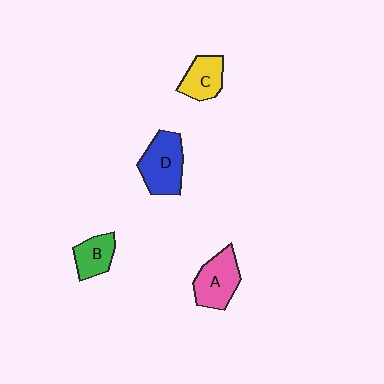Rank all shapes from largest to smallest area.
From largest to smallest: D (blue), A (pink), C (yellow), B (green).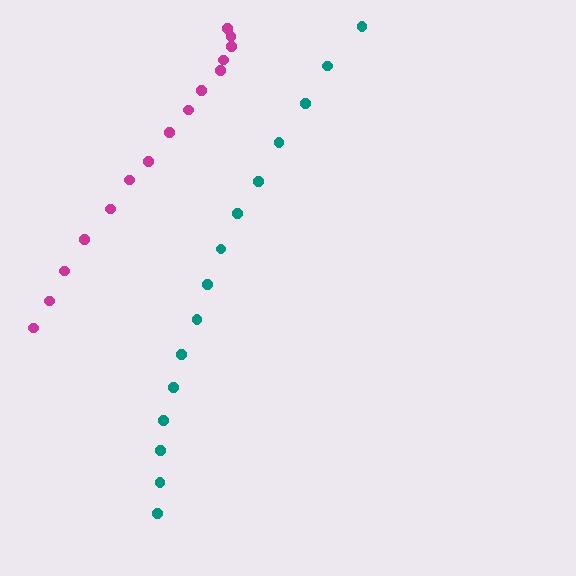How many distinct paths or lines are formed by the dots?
There are 2 distinct paths.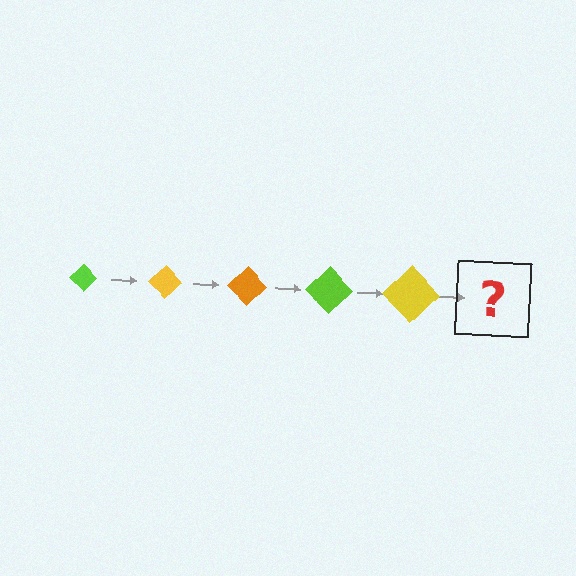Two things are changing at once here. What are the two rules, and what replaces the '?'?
The two rules are that the diamond grows larger each step and the color cycles through lime, yellow, and orange. The '?' should be an orange diamond, larger than the previous one.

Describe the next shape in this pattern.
It should be an orange diamond, larger than the previous one.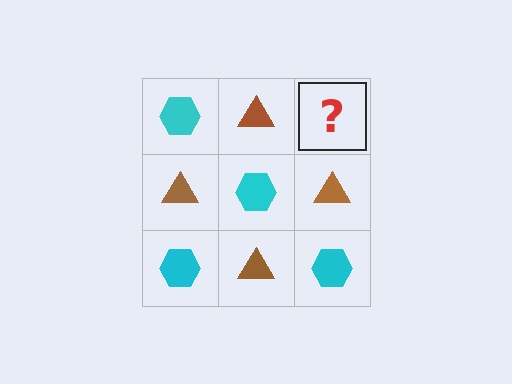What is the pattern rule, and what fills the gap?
The rule is that it alternates cyan hexagon and brown triangle in a checkerboard pattern. The gap should be filled with a cyan hexagon.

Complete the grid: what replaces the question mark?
The question mark should be replaced with a cyan hexagon.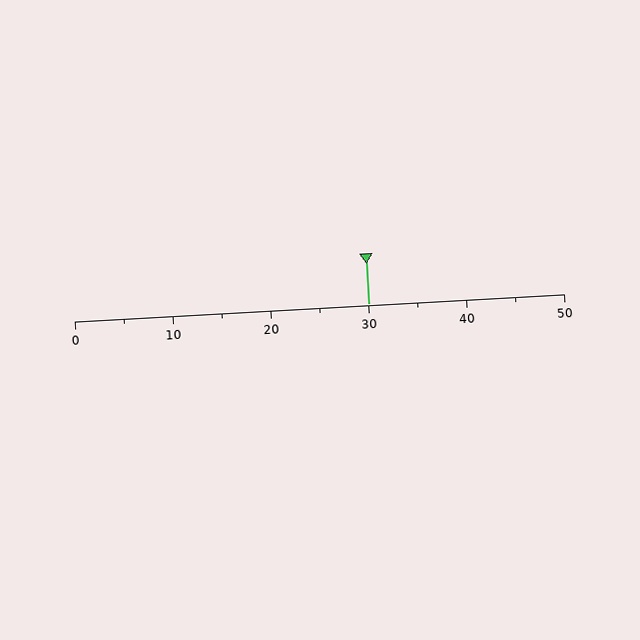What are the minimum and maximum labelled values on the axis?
The axis runs from 0 to 50.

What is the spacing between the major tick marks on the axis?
The major ticks are spaced 10 apart.